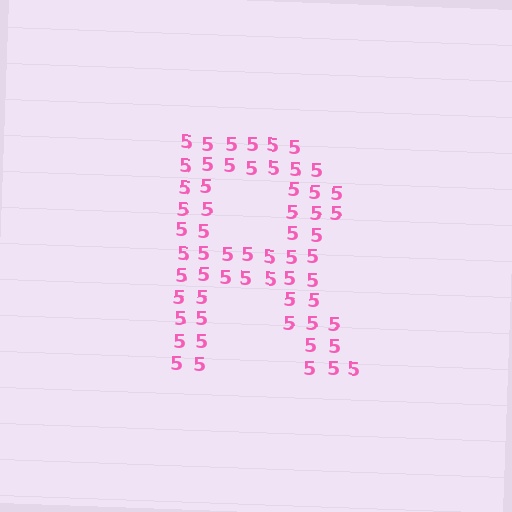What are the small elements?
The small elements are digit 5's.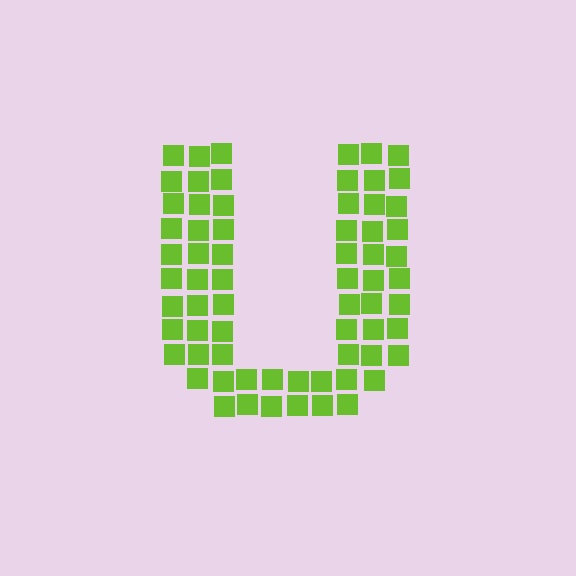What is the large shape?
The large shape is the letter U.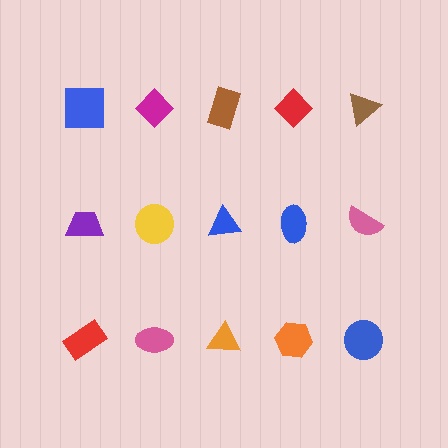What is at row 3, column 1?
A red rectangle.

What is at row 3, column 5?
A blue circle.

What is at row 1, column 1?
A blue square.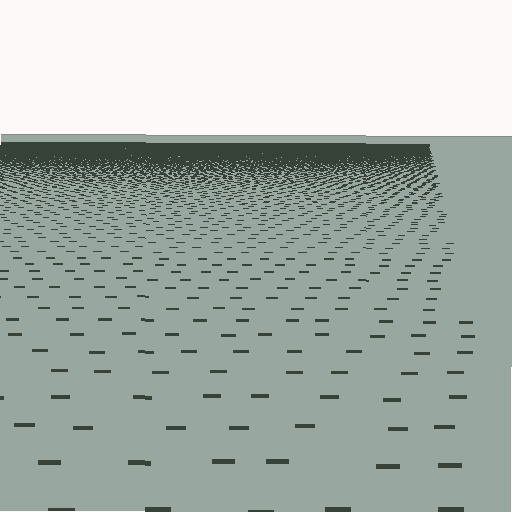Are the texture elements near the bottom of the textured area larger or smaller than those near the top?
Larger. Near the bottom, elements are closer to the viewer and appear at a bigger on-screen size.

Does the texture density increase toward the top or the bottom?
Density increases toward the top.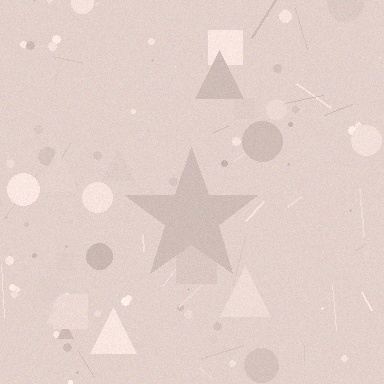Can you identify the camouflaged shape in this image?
The camouflaged shape is a star.